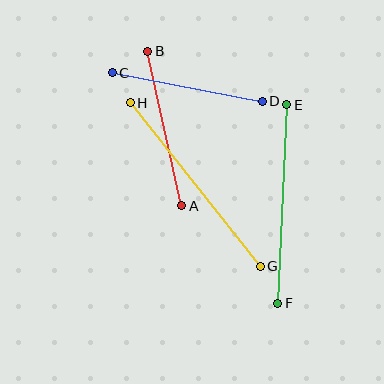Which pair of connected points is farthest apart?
Points G and H are farthest apart.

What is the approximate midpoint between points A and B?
The midpoint is at approximately (165, 129) pixels.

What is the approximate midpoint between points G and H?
The midpoint is at approximately (195, 185) pixels.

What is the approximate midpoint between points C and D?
The midpoint is at approximately (187, 87) pixels.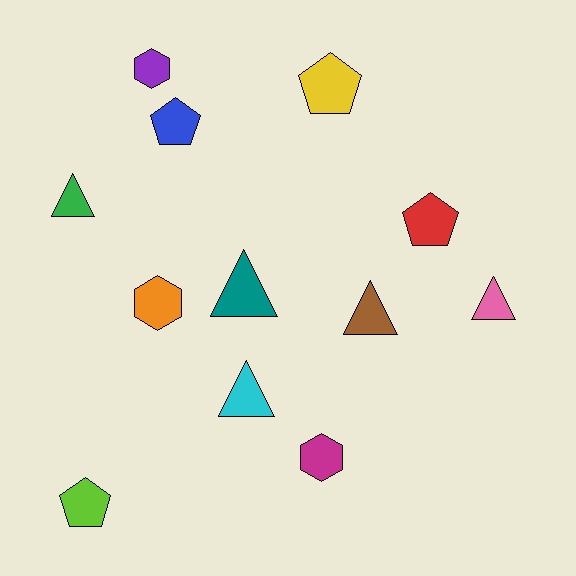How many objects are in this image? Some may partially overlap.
There are 12 objects.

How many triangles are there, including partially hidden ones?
There are 5 triangles.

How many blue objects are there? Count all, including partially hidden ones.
There is 1 blue object.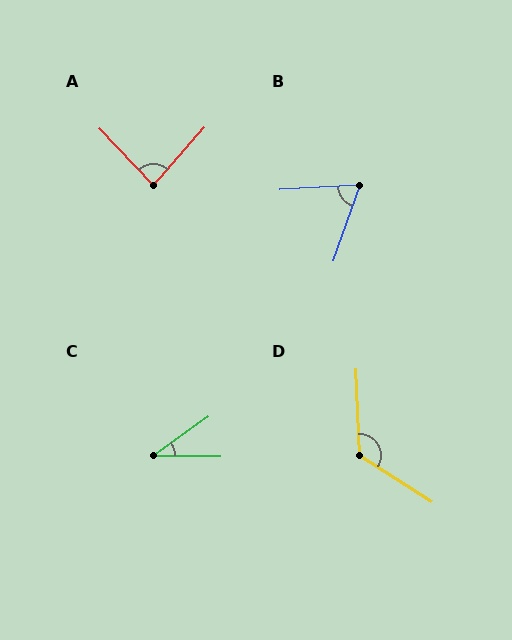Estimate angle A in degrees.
Approximately 85 degrees.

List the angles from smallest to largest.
C (36°), B (67°), A (85°), D (125°).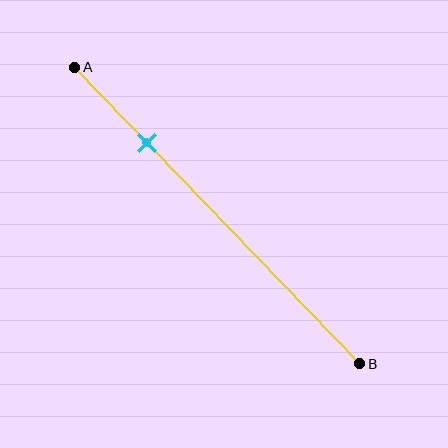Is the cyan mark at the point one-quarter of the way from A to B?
Yes, the mark is approximately at the one-quarter point.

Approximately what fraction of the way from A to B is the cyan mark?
The cyan mark is approximately 25% of the way from A to B.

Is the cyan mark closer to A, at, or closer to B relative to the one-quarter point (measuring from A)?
The cyan mark is approximately at the one-quarter point of segment AB.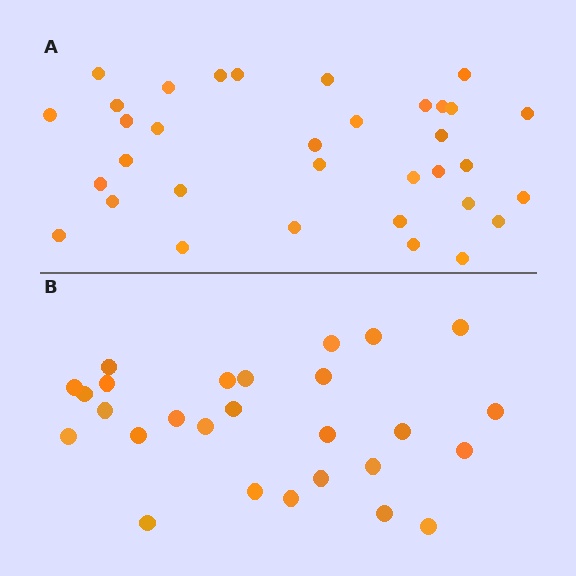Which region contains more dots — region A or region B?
Region A (the top region) has more dots.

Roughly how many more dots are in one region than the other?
Region A has roughly 8 or so more dots than region B.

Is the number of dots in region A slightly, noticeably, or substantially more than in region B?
Region A has noticeably more, but not dramatically so. The ratio is roughly 1.3 to 1.